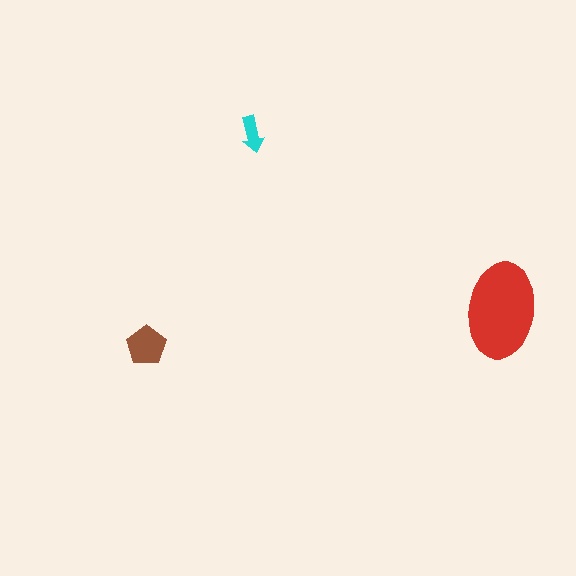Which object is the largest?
The red ellipse.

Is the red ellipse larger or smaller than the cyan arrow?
Larger.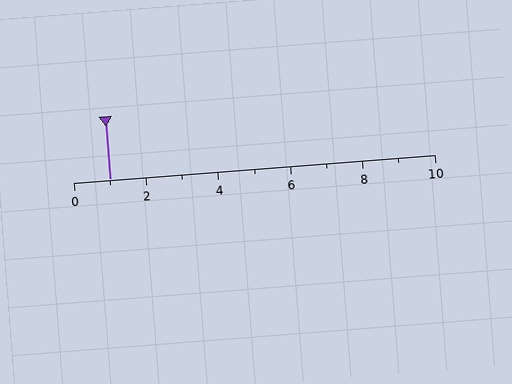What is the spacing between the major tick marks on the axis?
The major ticks are spaced 2 apart.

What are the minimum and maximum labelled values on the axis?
The axis runs from 0 to 10.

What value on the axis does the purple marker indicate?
The marker indicates approximately 1.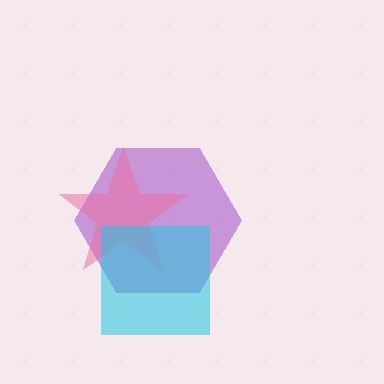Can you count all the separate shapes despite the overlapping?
Yes, there are 3 separate shapes.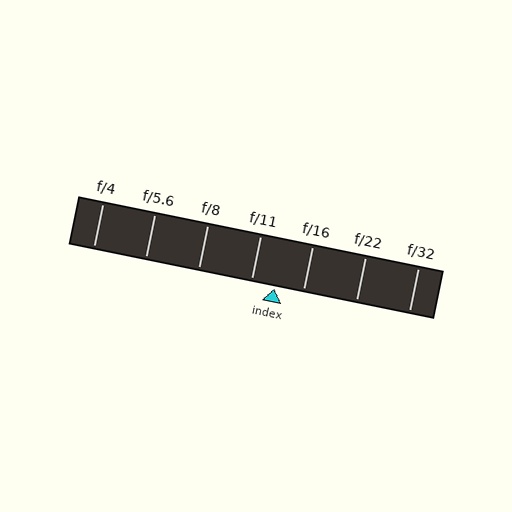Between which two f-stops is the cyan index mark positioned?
The index mark is between f/11 and f/16.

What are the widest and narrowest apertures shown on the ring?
The widest aperture shown is f/4 and the narrowest is f/32.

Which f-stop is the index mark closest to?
The index mark is closest to f/11.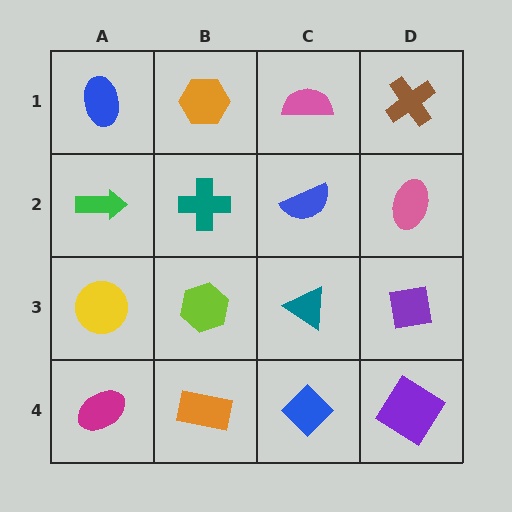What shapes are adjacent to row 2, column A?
A blue ellipse (row 1, column A), a yellow circle (row 3, column A), a teal cross (row 2, column B).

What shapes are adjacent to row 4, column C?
A teal triangle (row 3, column C), an orange rectangle (row 4, column B), a purple diamond (row 4, column D).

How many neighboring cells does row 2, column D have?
3.